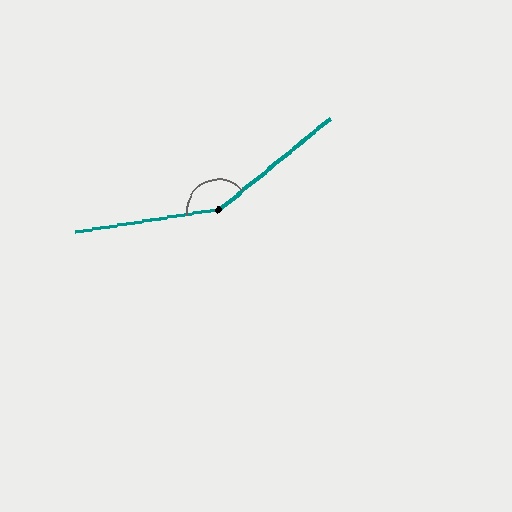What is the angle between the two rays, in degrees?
Approximately 149 degrees.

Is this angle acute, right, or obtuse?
It is obtuse.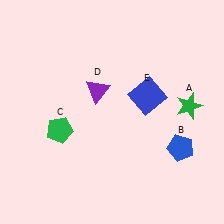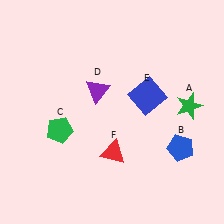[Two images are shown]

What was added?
A red triangle (F) was added in Image 2.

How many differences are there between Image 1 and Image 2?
There is 1 difference between the two images.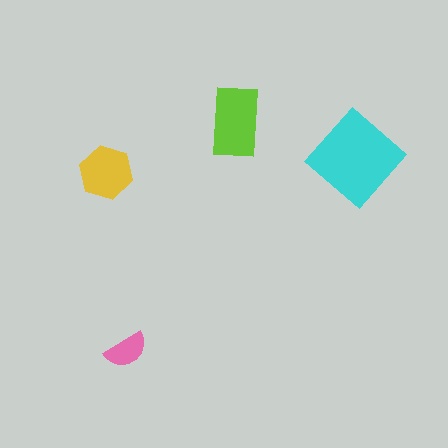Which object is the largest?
The cyan diamond.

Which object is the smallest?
The pink semicircle.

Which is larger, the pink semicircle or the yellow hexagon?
The yellow hexagon.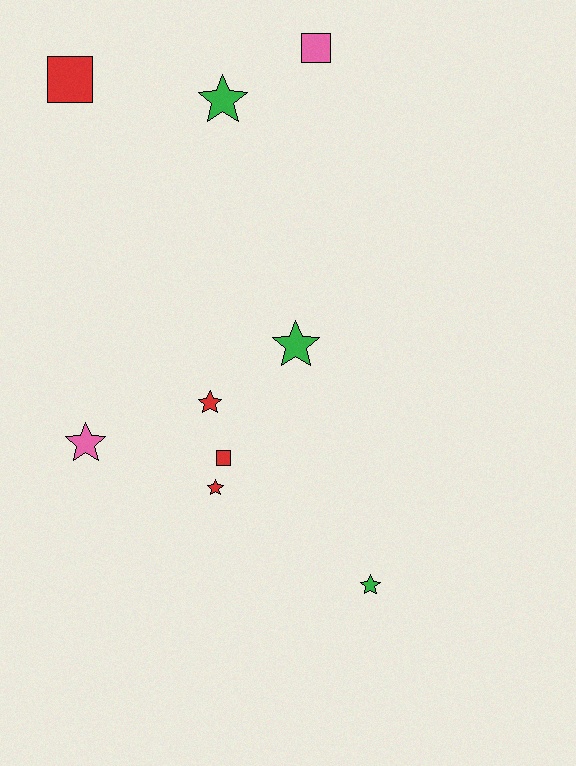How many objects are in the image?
There are 9 objects.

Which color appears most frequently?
Red, with 4 objects.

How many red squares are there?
There are 2 red squares.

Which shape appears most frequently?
Star, with 6 objects.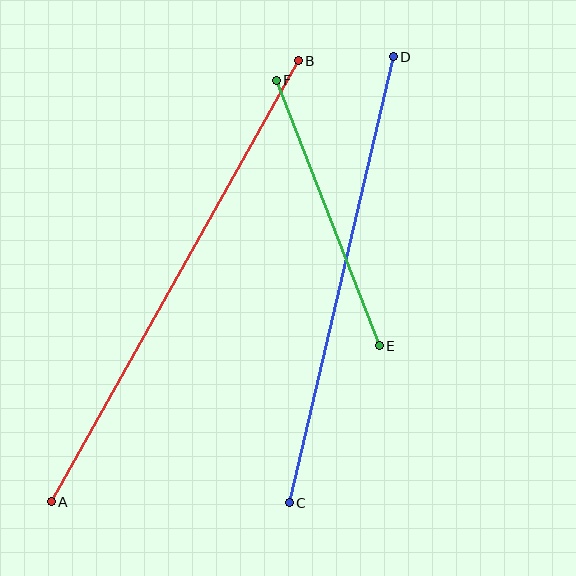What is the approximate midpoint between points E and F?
The midpoint is at approximately (328, 213) pixels.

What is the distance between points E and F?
The distance is approximately 284 pixels.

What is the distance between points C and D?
The distance is approximately 458 pixels.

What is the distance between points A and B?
The distance is approximately 506 pixels.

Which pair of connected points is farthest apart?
Points A and B are farthest apart.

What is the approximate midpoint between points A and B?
The midpoint is at approximately (175, 281) pixels.